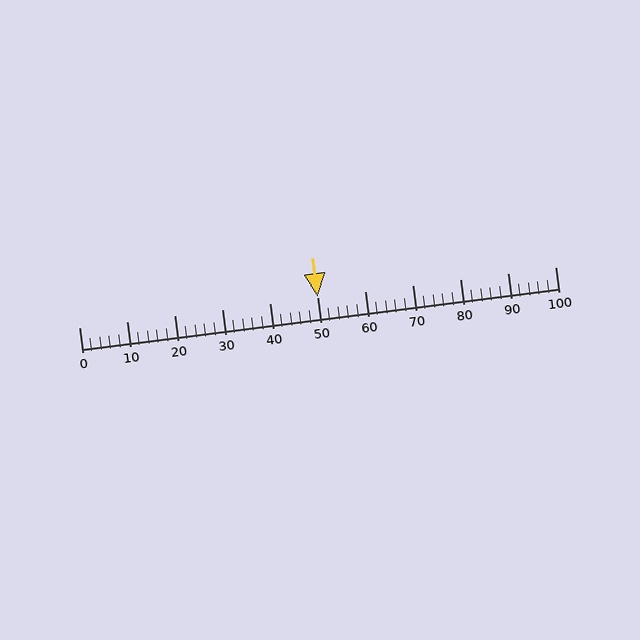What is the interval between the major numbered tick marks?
The major tick marks are spaced 10 units apart.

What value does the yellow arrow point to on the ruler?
The yellow arrow points to approximately 50.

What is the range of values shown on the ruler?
The ruler shows values from 0 to 100.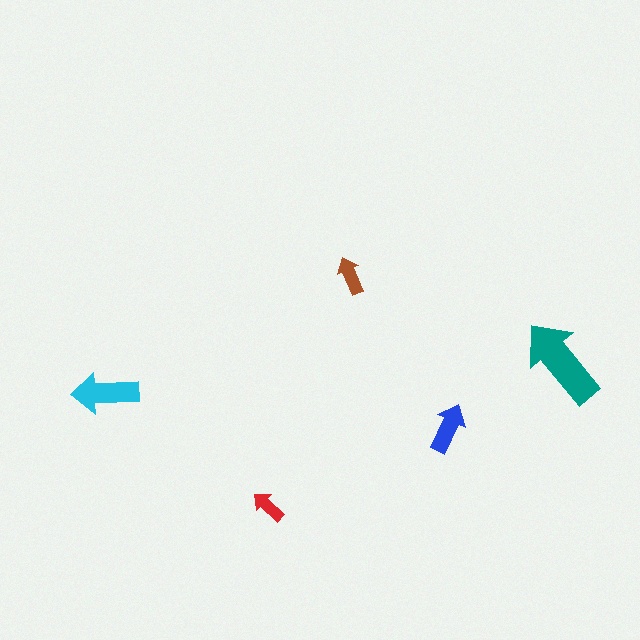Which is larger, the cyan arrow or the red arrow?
The cyan one.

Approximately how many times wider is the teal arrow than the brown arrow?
About 2.5 times wider.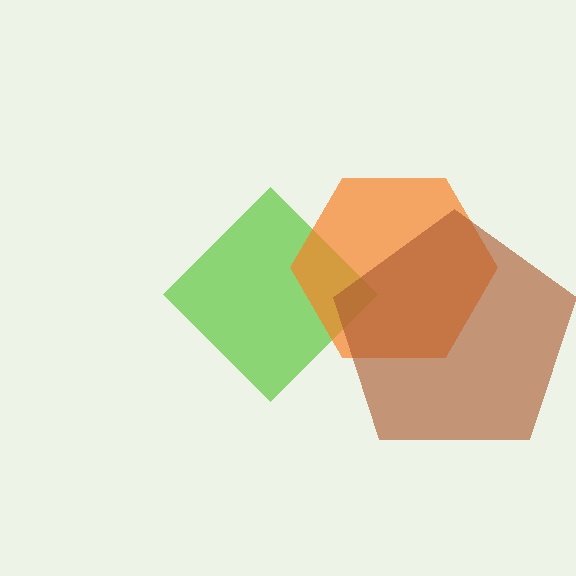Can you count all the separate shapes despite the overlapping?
Yes, there are 3 separate shapes.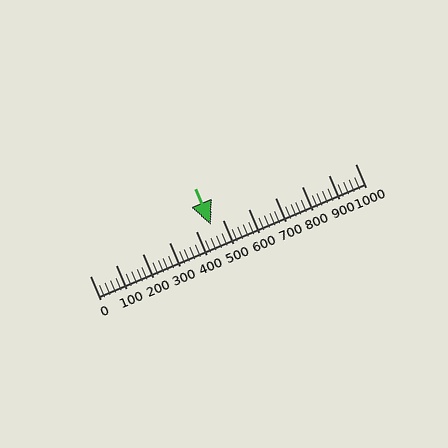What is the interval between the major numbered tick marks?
The major tick marks are spaced 100 units apart.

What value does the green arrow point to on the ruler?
The green arrow points to approximately 455.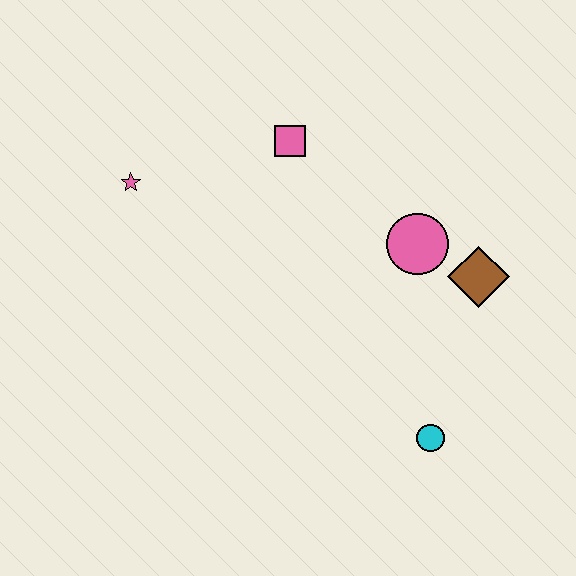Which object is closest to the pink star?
The pink square is closest to the pink star.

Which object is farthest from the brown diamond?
The pink star is farthest from the brown diamond.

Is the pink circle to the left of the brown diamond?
Yes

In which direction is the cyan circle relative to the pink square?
The cyan circle is below the pink square.